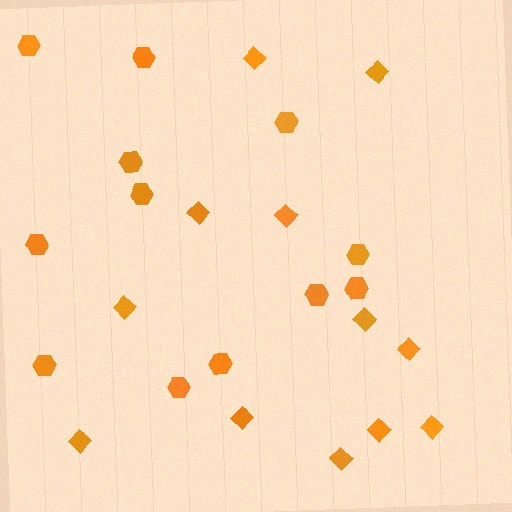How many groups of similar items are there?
There are 2 groups: one group of hexagons (12) and one group of diamonds (12).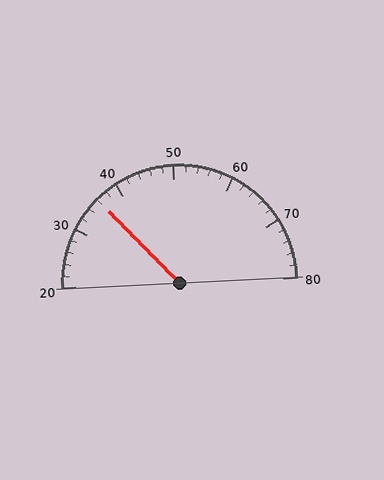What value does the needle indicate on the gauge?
The needle indicates approximately 36.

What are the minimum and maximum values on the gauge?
The gauge ranges from 20 to 80.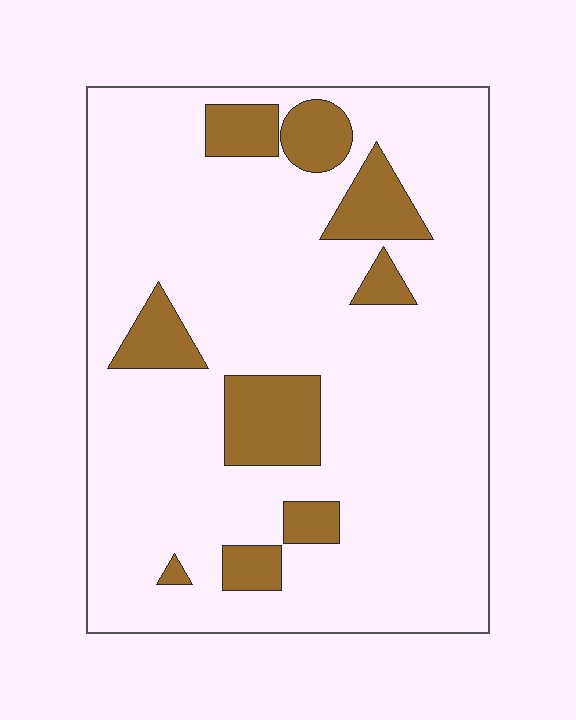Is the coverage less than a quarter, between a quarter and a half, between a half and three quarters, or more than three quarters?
Less than a quarter.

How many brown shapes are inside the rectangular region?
9.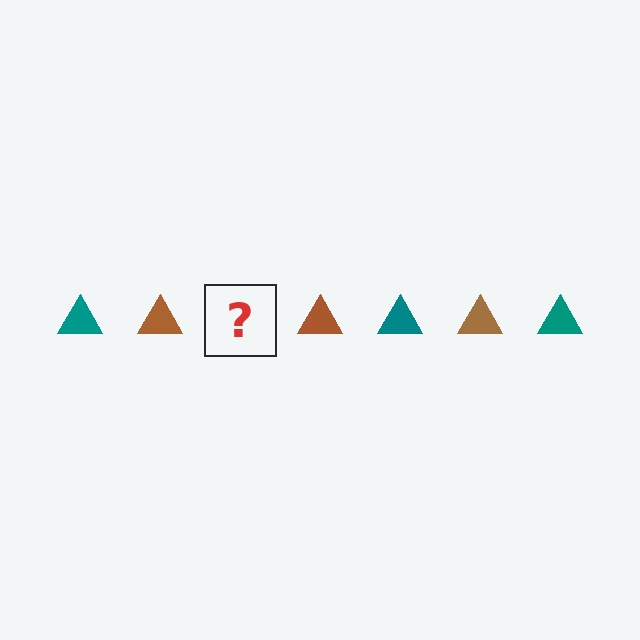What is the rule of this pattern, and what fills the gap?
The rule is that the pattern cycles through teal, brown triangles. The gap should be filled with a teal triangle.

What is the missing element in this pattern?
The missing element is a teal triangle.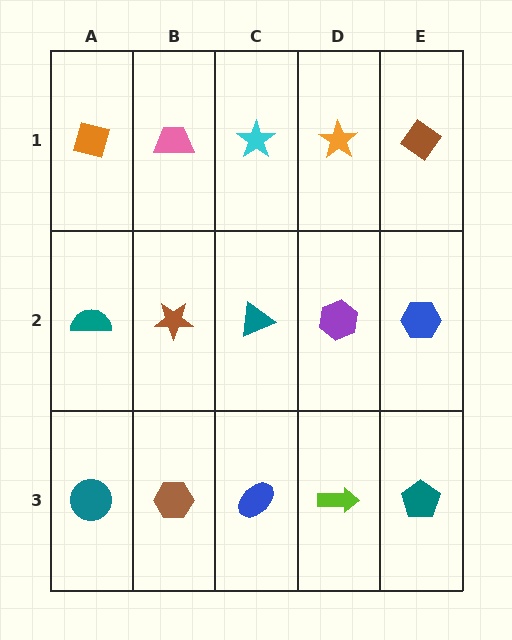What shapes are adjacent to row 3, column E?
A blue hexagon (row 2, column E), a lime arrow (row 3, column D).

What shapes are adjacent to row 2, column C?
A cyan star (row 1, column C), a blue ellipse (row 3, column C), a brown star (row 2, column B), a purple hexagon (row 2, column D).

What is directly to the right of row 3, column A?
A brown hexagon.